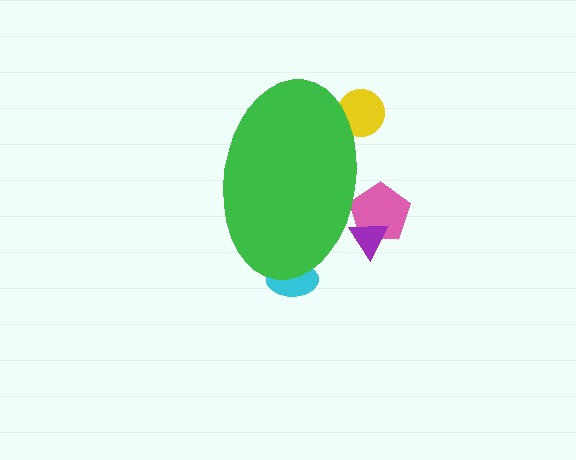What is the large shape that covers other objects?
A green ellipse.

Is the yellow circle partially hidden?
Yes, the yellow circle is partially hidden behind the green ellipse.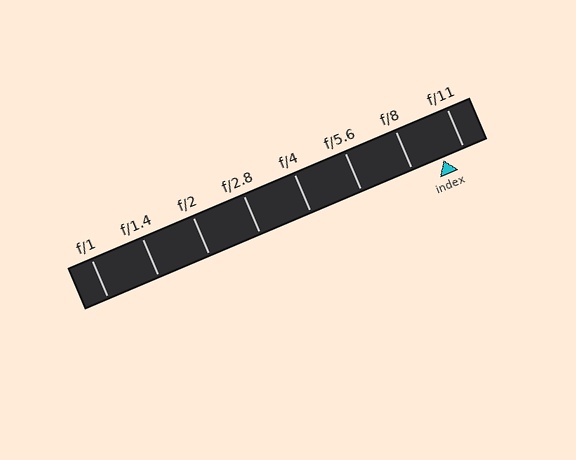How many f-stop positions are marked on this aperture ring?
There are 8 f-stop positions marked.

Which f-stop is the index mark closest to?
The index mark is closest to f/11.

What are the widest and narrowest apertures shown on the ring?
The widest aperture shown is f/1 and the narrowest is f/11.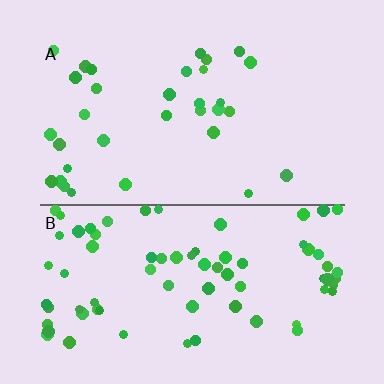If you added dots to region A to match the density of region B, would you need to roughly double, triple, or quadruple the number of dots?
Approximately double.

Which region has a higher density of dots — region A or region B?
B (the bottom).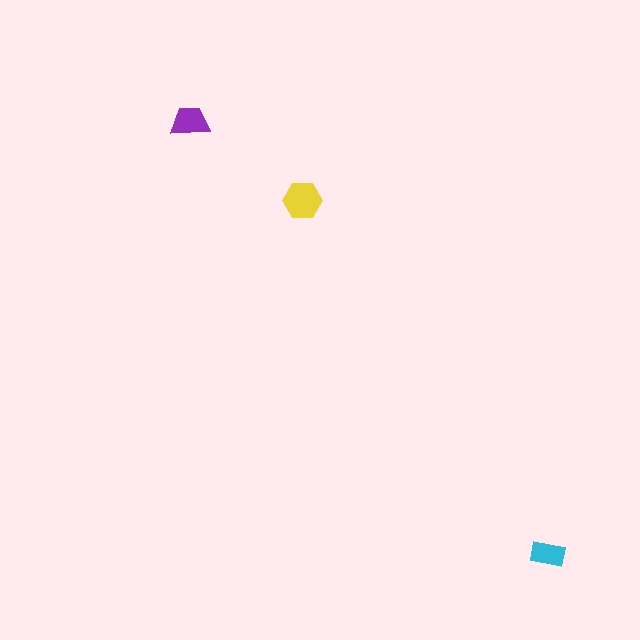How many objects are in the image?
There are 3 objects in the image.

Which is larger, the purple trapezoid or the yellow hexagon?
The yellow hexagon.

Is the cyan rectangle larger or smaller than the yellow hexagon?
Smaller.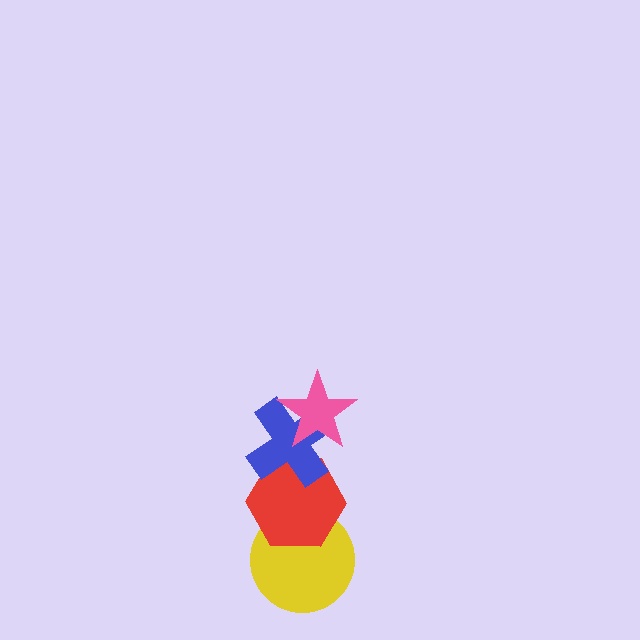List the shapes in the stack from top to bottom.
From top to bottom: the pink star, the blue cross, the red hexagon, the yellow circle.